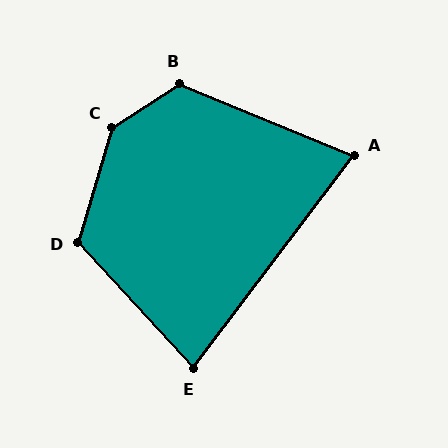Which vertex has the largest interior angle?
C, at approximately 140 degrees.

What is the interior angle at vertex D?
Approximately 121 degrees (obtuse).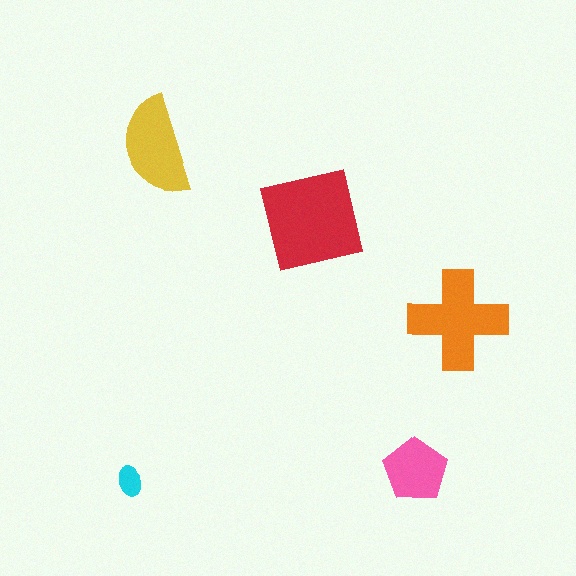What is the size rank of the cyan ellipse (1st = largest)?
5th.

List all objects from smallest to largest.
The cyan ellipse, the pink pentagon, the yellow semicircle, the orange cross, the red square.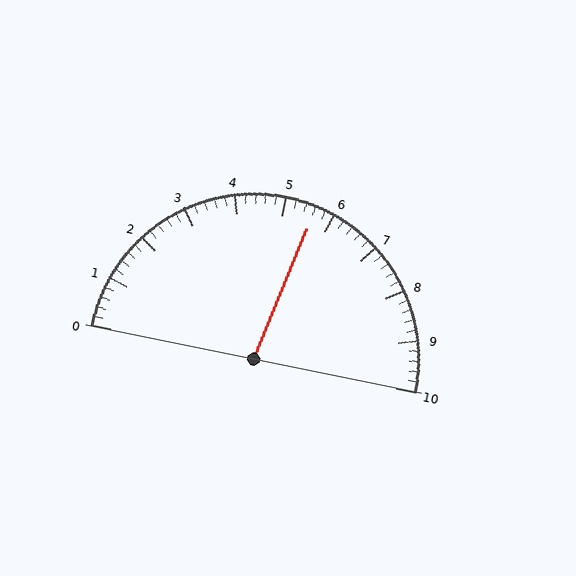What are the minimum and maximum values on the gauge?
The gauge ranges from 0 to 10.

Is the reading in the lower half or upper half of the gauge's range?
The reading is in the upper half of the range (0 to 10).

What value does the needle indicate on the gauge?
The needle indicates approximately 5.6.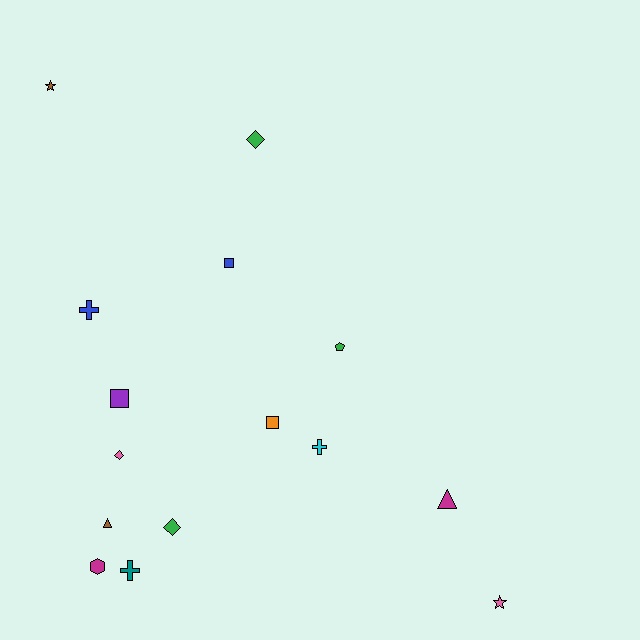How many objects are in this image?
There are 15 objects.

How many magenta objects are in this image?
There are 2 magenta objects.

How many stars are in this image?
There are 2 stars.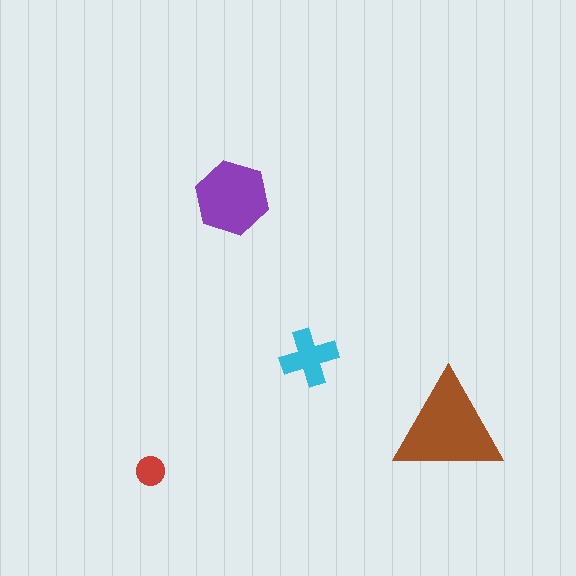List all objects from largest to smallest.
The brown triangle, the purple hexagon, the cyan cross, the red circle.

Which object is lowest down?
The red circle is bottommost.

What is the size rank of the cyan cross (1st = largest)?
3rd.